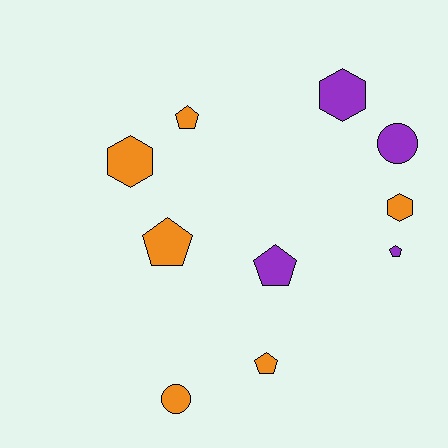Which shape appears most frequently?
Pentagon, with 5 objects.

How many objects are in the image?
There are 10 objects.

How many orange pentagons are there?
There are 3 orange pentagons.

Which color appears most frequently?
Orange, with 6 objects.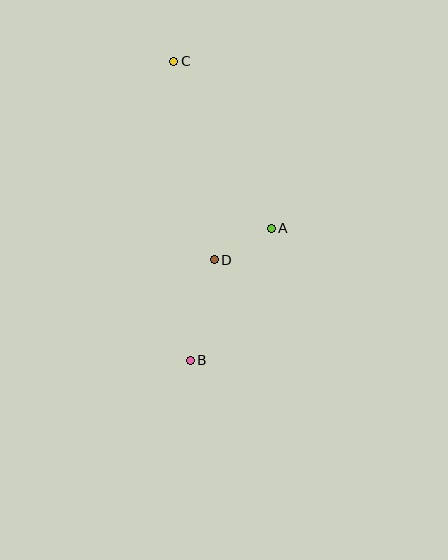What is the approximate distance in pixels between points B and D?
The distance between B and D is approximately 104 pixels.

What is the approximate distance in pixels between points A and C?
The distance between A and C is approximately 193 pixels.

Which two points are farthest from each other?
Points B and C are farthest from each other.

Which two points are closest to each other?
Points A and D are closest to each other.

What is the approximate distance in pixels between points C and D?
The distance between C and D is approximately 202 pixels.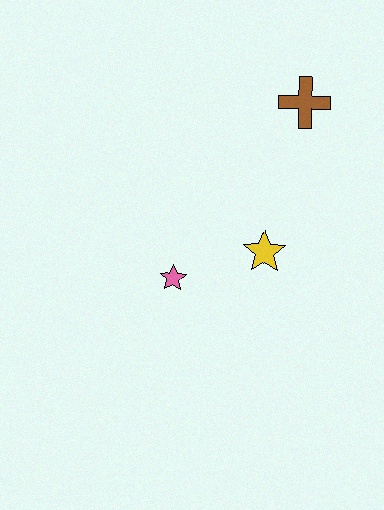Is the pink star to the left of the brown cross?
Yes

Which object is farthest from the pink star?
The brown cross is farthest from the pink star.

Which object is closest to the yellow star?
The pink star is closest to the yellow star.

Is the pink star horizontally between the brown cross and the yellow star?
No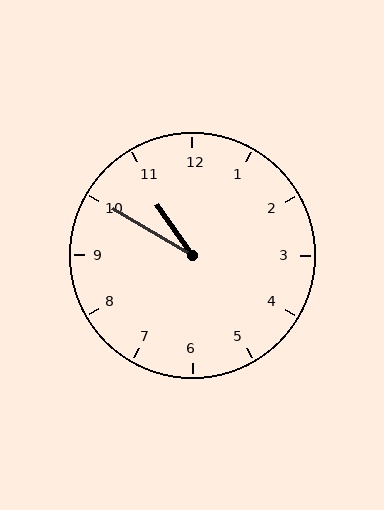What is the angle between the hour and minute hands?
Approximately 25 degrees.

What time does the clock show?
10:50.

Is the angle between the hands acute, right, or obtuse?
It is acute.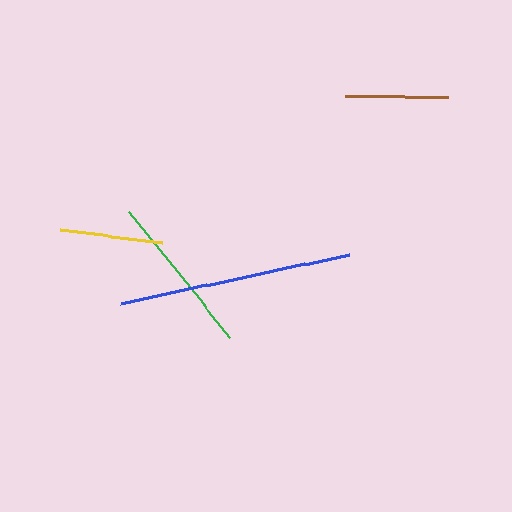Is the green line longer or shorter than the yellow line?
The green line is longer than the yellow line.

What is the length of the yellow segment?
The yellow segment is approximately 102 pixels long.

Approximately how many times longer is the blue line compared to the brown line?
The blue line is approximately 2.3 times the length of the brown line.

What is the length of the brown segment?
The brown segment is approximately 103 pixels long.